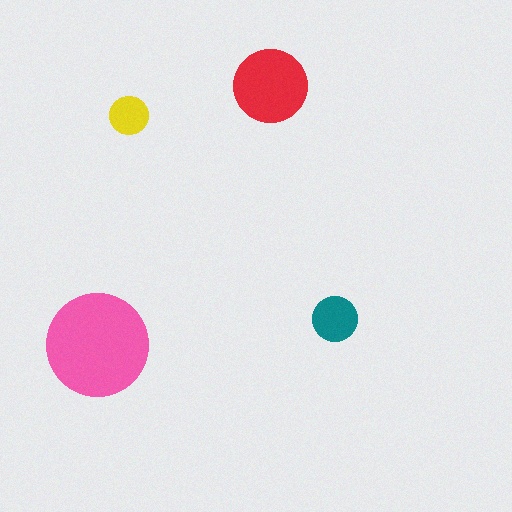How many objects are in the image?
There are 4 objects in the image.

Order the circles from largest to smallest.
the pink one, the red one, the teal one, the yellow one.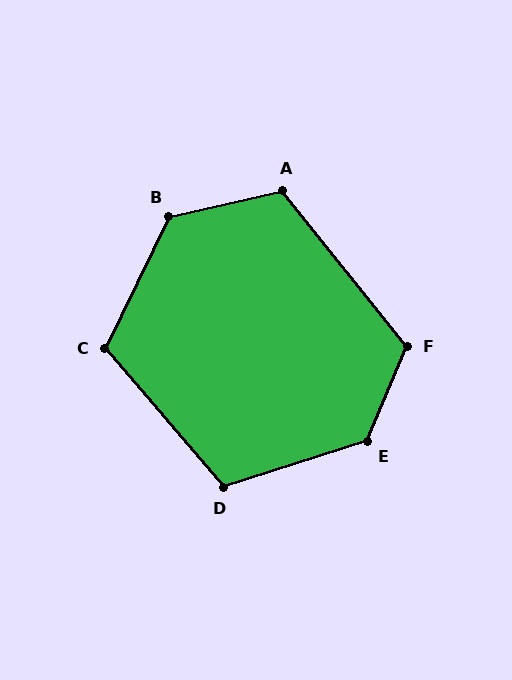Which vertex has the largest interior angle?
E, at approximately 130 degrees.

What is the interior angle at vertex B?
Approximately 128 degrees (obtuse).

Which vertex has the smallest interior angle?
D, at approximately 113 degrees.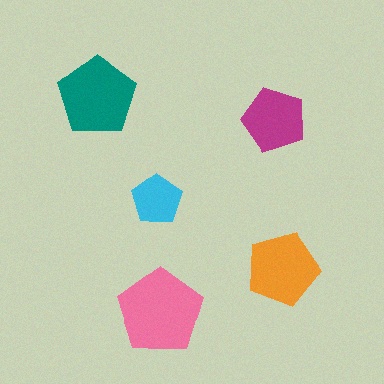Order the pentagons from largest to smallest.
the pink one, the teal one, the orange one, the magenta one, the cyan one.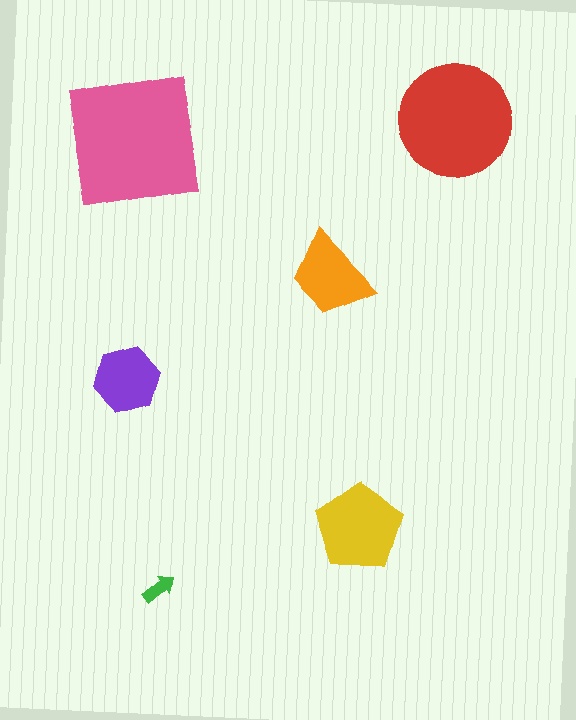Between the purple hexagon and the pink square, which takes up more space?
The pink square.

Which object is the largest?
The pink square.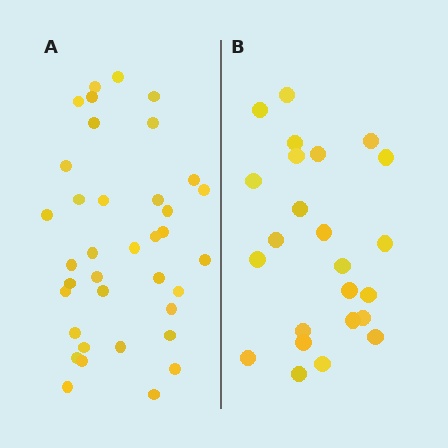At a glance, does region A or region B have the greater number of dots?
Region A (the left region) has more dots.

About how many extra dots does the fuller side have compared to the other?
Region A has approximately 15 more dots than region B.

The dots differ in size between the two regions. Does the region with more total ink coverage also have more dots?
No. Region B has more total ink coverage because its dots are larger, but region A actually contains more individual dots. Total area can be misleading — the number of items is what matters here.